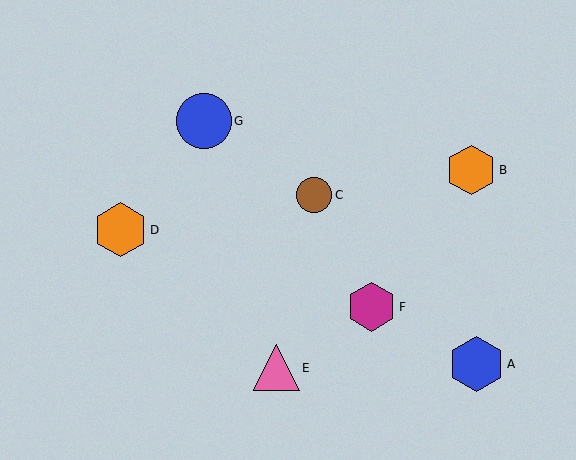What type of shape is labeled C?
Shape C is a brown circle.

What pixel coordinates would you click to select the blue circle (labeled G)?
Click at (204, 121) to select the blue circle G.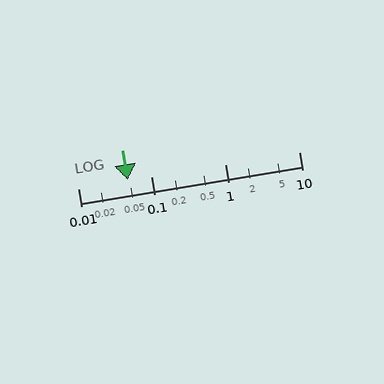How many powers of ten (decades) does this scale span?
The scale spans 3 decades, from 0.01 to 10.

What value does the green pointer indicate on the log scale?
The pointer indicates approximately 0.047.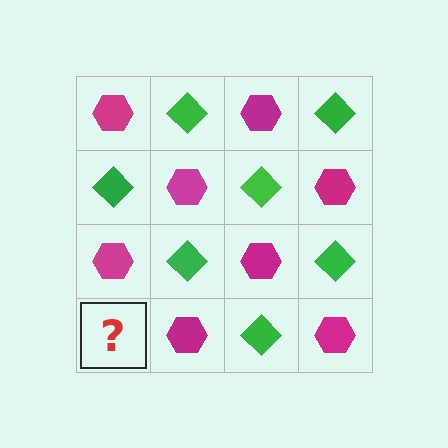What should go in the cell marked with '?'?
The missing cell should contain a green diamond.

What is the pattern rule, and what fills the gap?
The rule is that it alternates magenta hexagon and green diamond in a checkerboard pattern. The gap should be filled with a green diamond.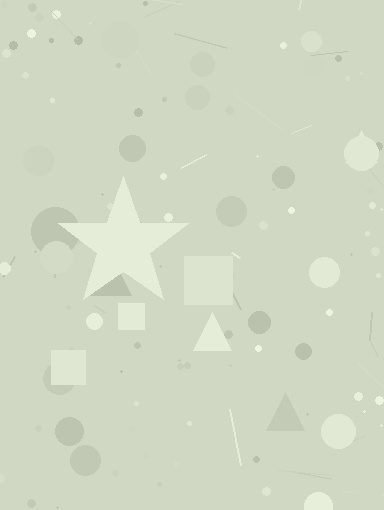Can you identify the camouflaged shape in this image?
The camouflaged shape is a star.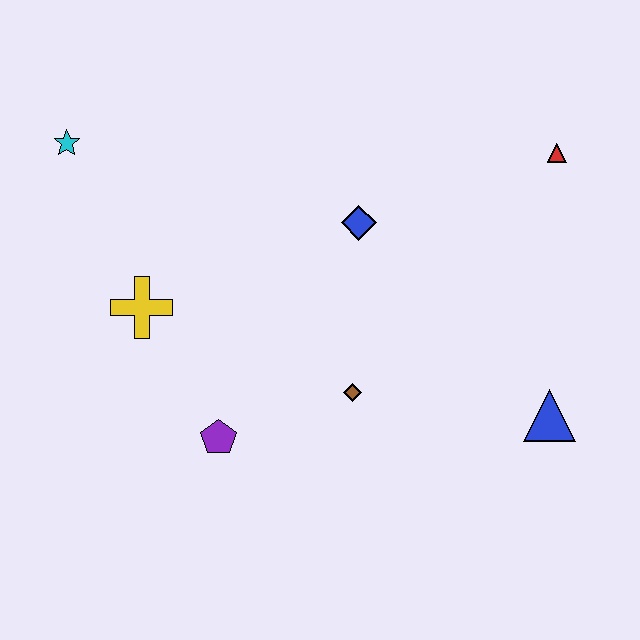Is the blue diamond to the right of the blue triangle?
No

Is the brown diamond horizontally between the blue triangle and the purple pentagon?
Yes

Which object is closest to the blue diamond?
The brown diamond is closest to the blue diamond.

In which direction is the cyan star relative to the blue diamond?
The cyan star is to the left of the blue diamond.